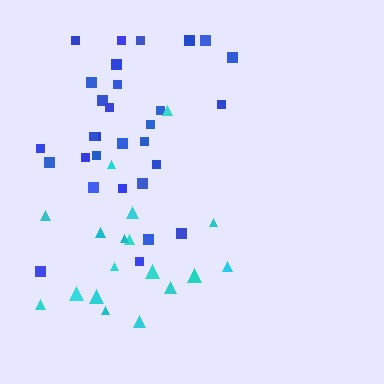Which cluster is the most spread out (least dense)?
Cyan.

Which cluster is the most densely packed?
Blue.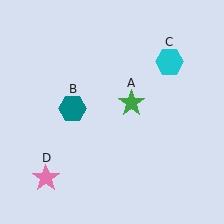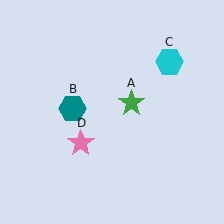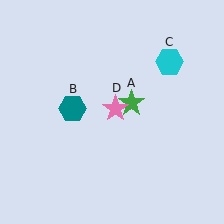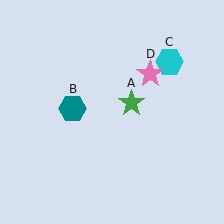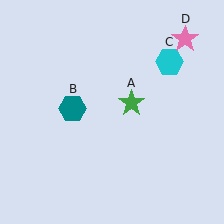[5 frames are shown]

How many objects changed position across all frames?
1 object changed position: pink star (object D).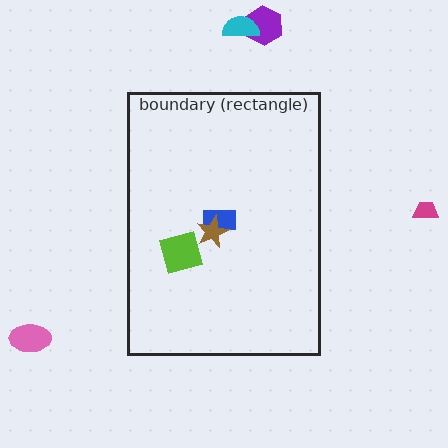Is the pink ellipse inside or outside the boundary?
Outside.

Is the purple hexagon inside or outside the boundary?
Outside.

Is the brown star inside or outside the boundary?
Inside.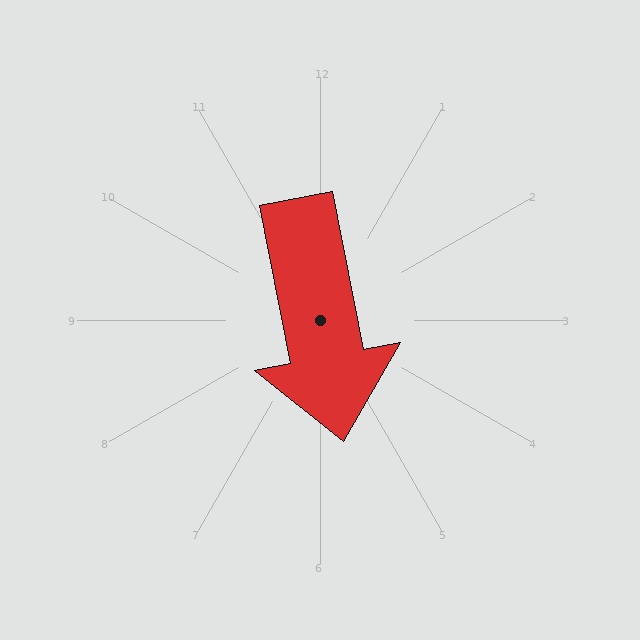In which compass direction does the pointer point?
South.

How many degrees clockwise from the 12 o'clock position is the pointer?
Approximately 169 degrees.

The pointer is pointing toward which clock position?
Roughly 6 o'clock.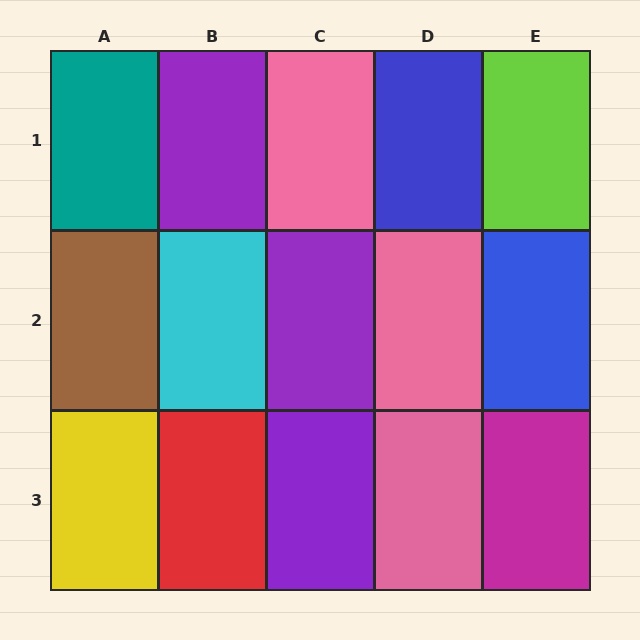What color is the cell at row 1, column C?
Pink.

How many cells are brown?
1 cell is brown.